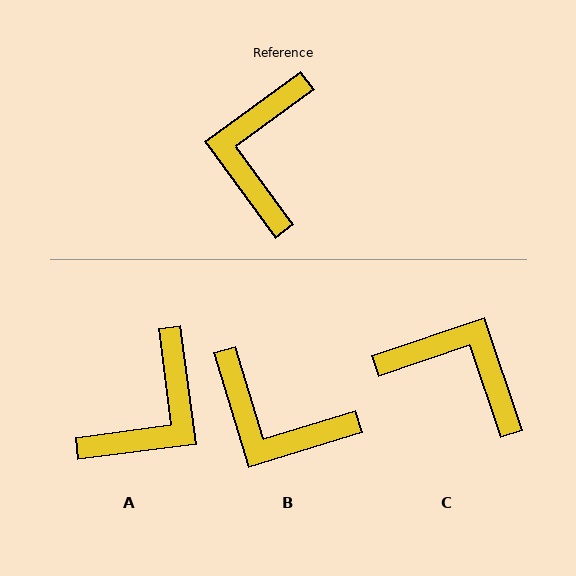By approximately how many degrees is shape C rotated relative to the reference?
Approximately 108 degrees clockwise.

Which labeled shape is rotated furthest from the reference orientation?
A, about 151 degrees away.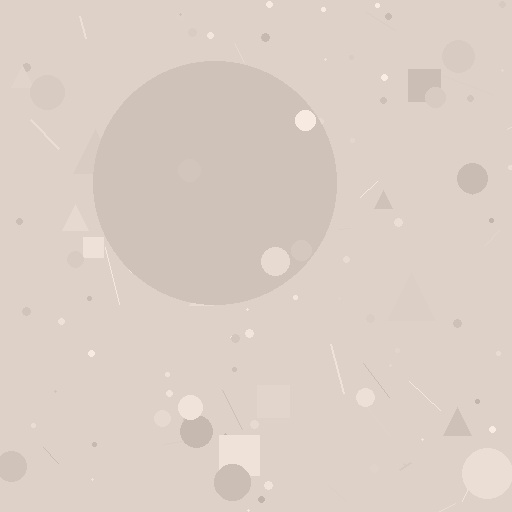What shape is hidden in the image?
A circle is hidden in the image.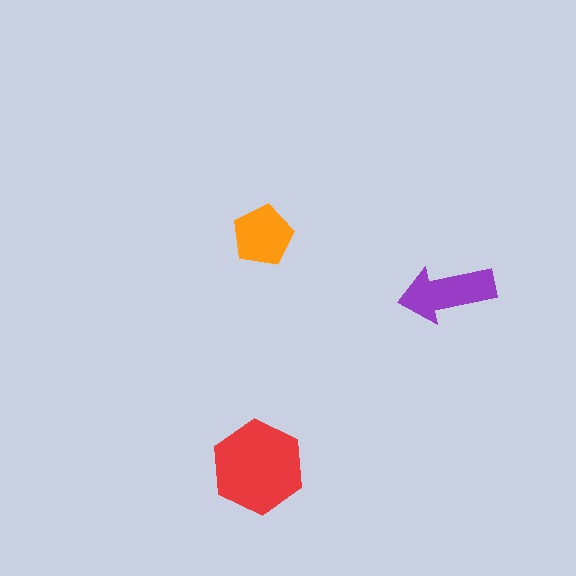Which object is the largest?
The red hexagon.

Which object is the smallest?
The orange pentagon.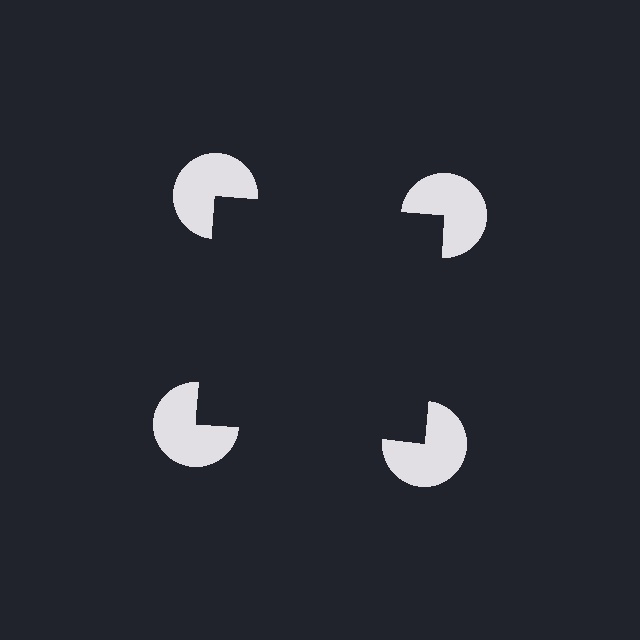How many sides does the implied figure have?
4 sides.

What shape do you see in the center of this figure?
An illusory square — its edges are inferred from the aligned wedge cuts in the pac-man discs, not physically drawn.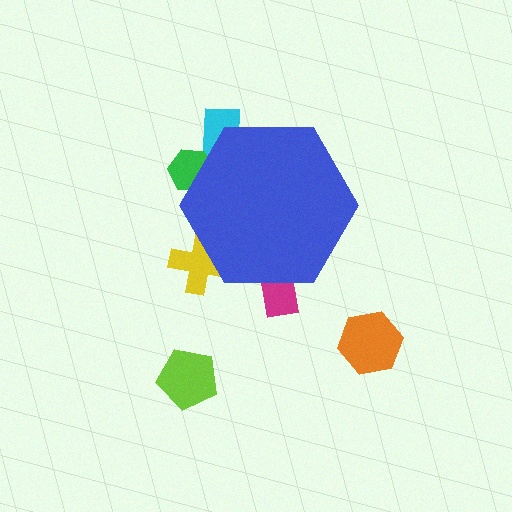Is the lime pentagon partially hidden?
No, the lime pentagon is fully visible.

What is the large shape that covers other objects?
A blue hexagon.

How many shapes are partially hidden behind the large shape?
4 shapes are partially hidden.